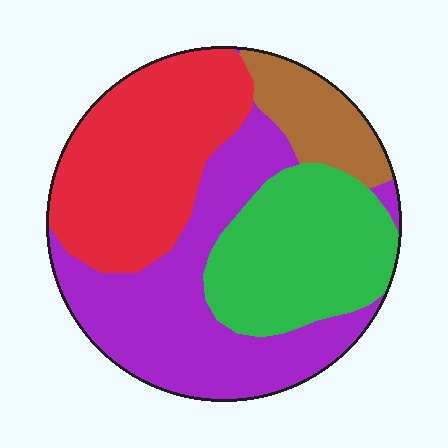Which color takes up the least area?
Brown, at roughly 10%.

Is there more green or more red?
Red.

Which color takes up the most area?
Purple, at roughly 35%.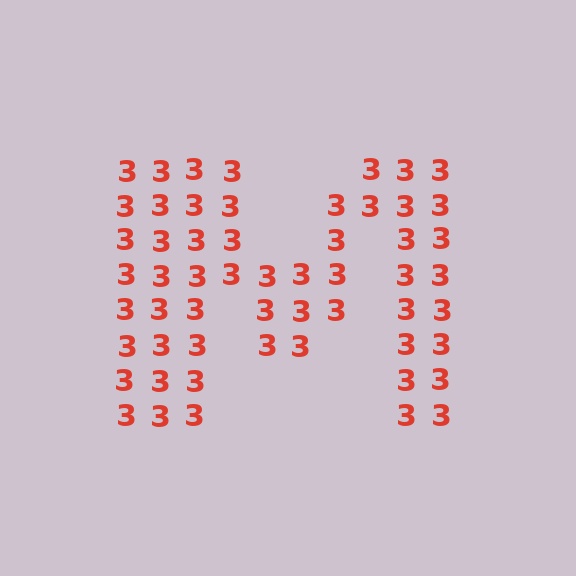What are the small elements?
The small elements are digit 3's.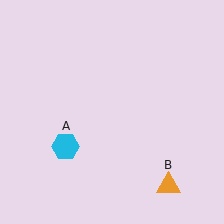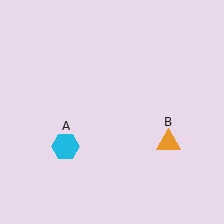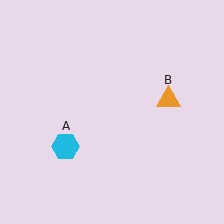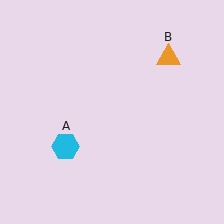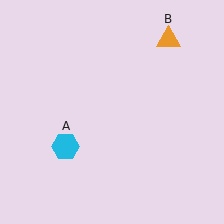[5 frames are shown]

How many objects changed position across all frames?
1 object changed position: orange triangle (object B).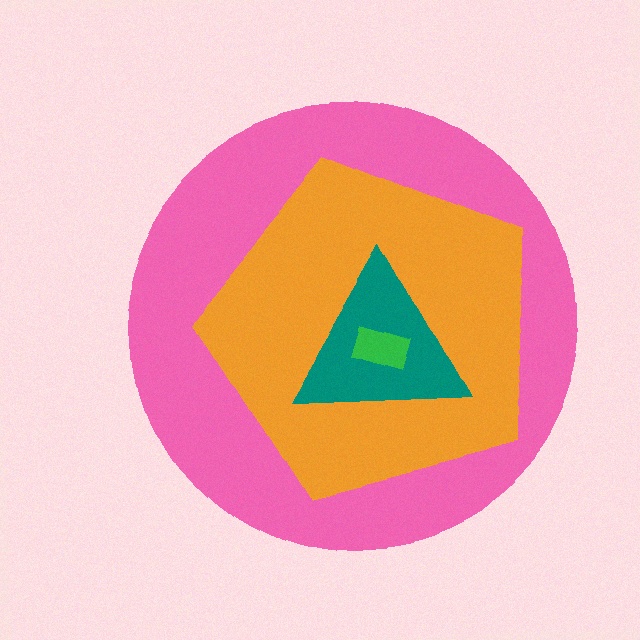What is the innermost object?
The green rectangle.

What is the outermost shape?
The pink circle.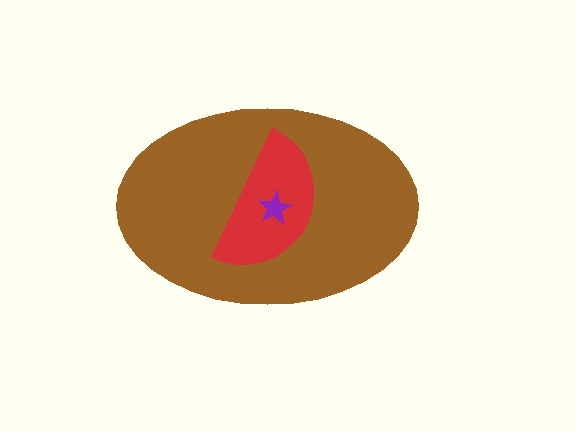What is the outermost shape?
The brown ellipse.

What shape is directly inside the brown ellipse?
The red semicircle.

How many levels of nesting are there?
3.